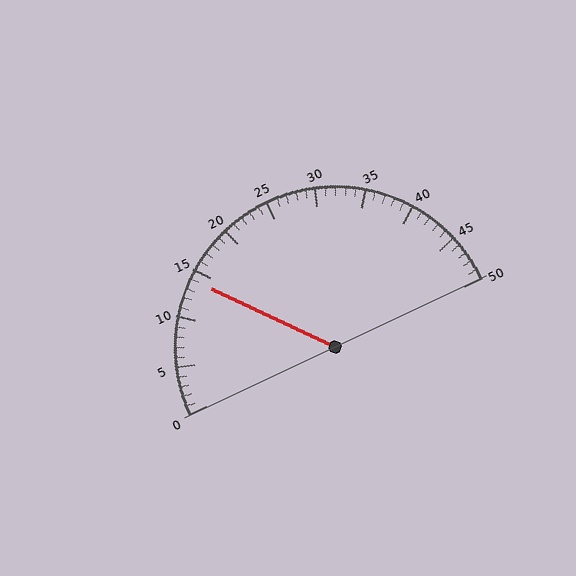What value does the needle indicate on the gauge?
The needle indicates approximately 14.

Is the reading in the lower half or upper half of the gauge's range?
The reading is in the lower half of the range (0 to 50).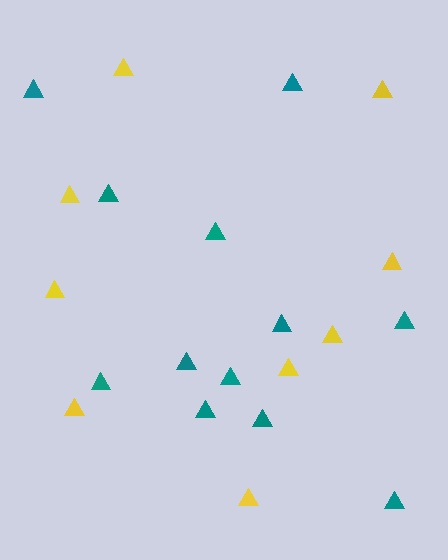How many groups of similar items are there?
There are 2 groups: one group of yellow triangles (9) and one group of teal triangles (12).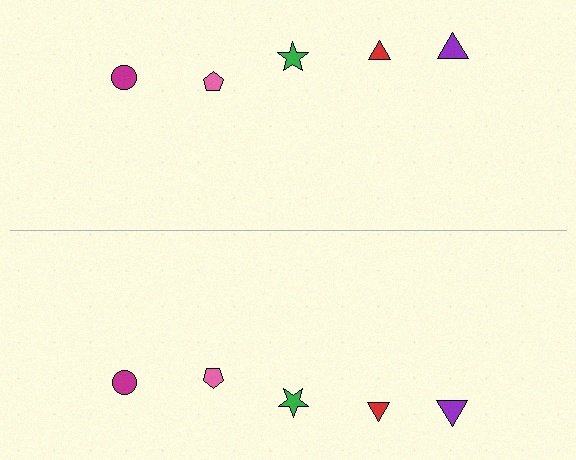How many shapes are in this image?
There are 10 shapes in this image.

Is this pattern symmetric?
Yes, this pattern has bilateral (reflection) symmetry.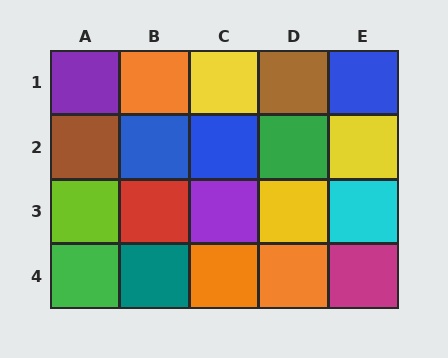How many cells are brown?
2 cells are brown.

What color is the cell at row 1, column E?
Blue.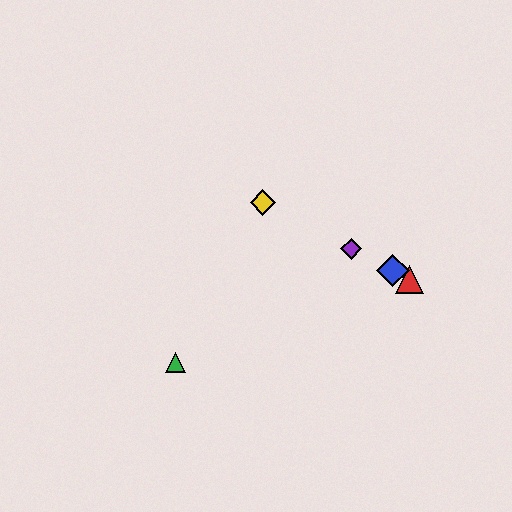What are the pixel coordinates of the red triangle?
The red triangle is at (410, 279).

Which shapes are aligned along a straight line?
The red triangle, the blue diamond, the yellow diamond, the purple diamond are aligned along a straight line.